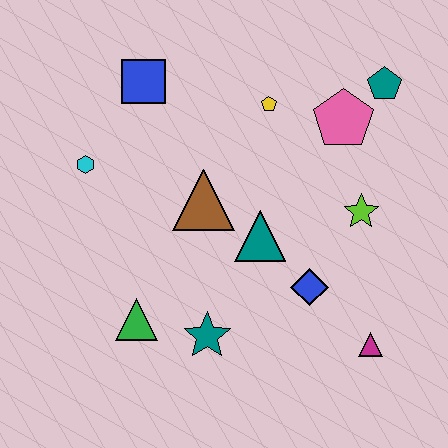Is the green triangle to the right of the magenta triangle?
No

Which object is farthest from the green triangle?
The teal pentagon is farthest from the green triangle.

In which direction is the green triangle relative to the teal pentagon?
The green triangle is to the left of the teal pentagon.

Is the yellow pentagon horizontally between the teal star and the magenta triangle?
Yes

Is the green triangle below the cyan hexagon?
Yes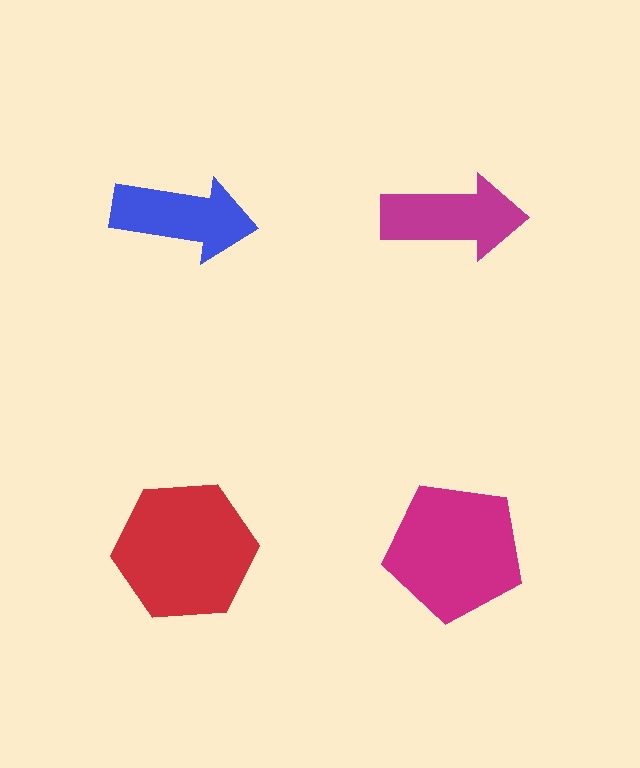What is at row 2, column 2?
A magenta pentagon.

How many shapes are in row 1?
2 shapes.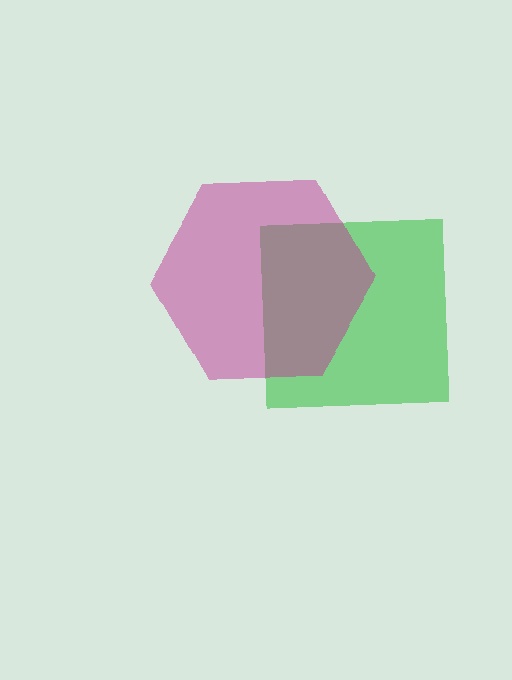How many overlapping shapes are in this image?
There are 2 overlapping shapes in the image.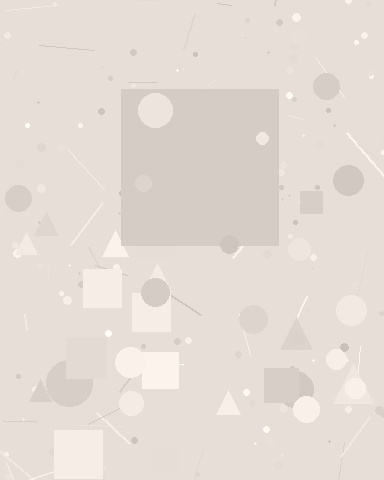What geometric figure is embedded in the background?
A square is embedded in the background.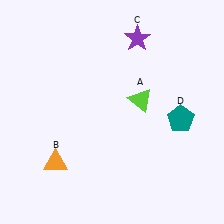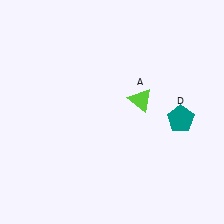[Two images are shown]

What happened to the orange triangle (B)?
The orange triangle (B) was removed in Image 2. It was in the bottom-left area of Image 1.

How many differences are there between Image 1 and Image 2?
There are 2 differences between the two images.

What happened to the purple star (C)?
The purple star (C) was removed in Image 2. It was in the top-right area of Image 1.